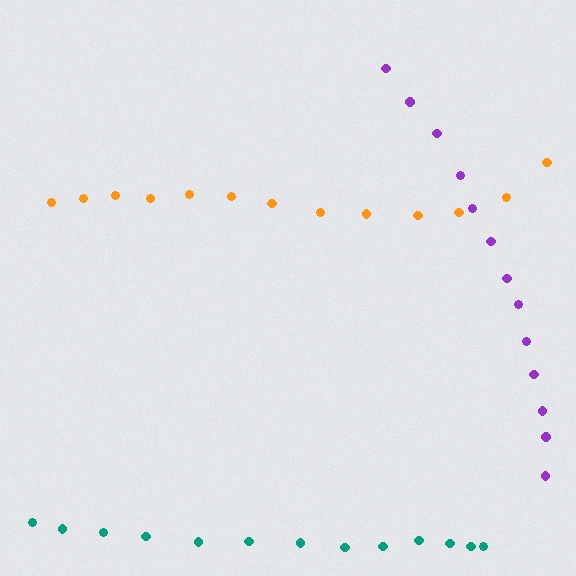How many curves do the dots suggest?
There are 3 distinct paths.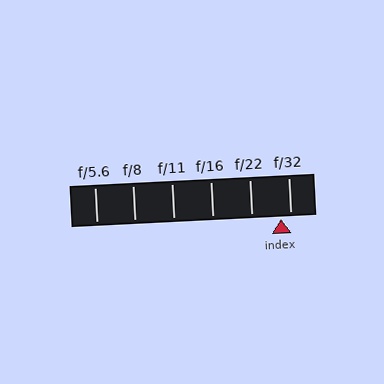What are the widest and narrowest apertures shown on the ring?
The widest aperture shown is f/5.6 and the narrowest is f/32.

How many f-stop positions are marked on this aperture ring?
There are 6 f-stop positions marked.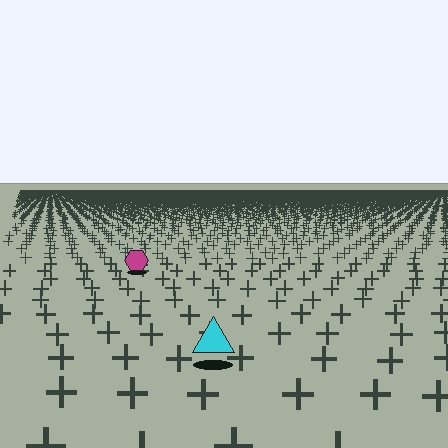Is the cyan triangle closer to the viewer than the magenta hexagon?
Yes. The cyan triangle is closer — you can tell from the texture gradient: the ground texture is coarser near it.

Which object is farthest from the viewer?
The magenta hexagon is farthest from the viewer. It appears smaller and the ground texture around it is denser.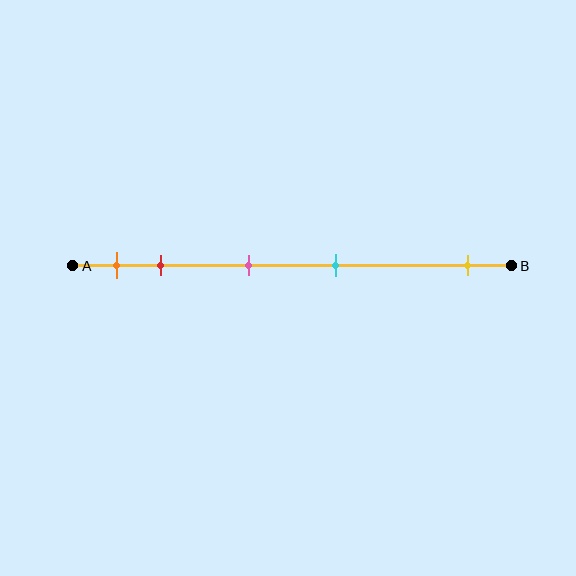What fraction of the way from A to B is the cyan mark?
The cyan mark is approximately 60% (0.6) of the way from A to B.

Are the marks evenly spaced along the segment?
No, the marks are not evenly spaced.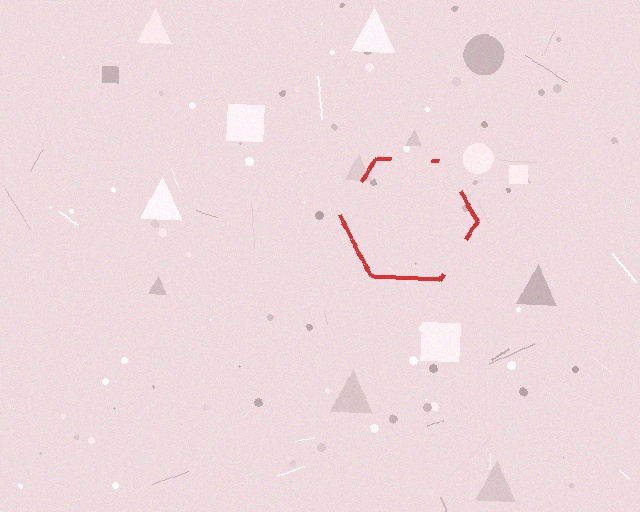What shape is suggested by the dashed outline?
The dashed outline suggests a hexagon.